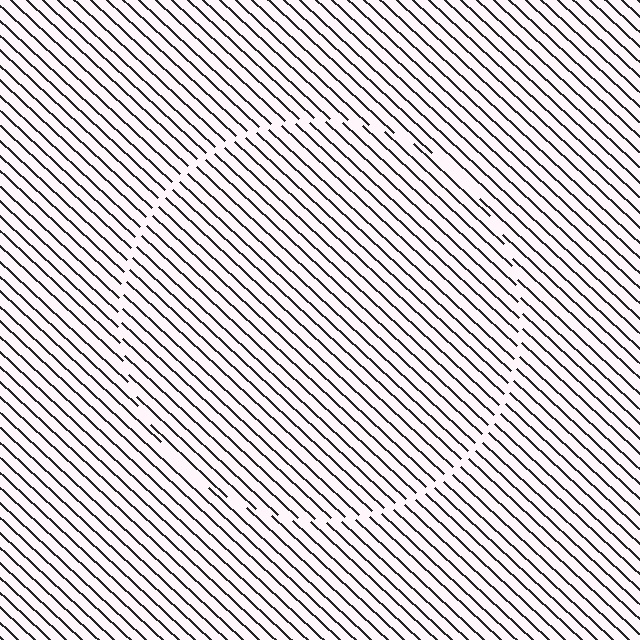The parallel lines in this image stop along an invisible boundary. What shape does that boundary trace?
An illusory circle. The interior of the shape contains the same grating, shifted by half a period — the contour is defined by the phase discontinuity where line-ends from the inner and outer gratings abut.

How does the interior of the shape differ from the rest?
The interior of the shape contains the same grating, shifted by half a period — the contour is defined by the phase discontinuity where line-ends from the inner and outer gratings abut.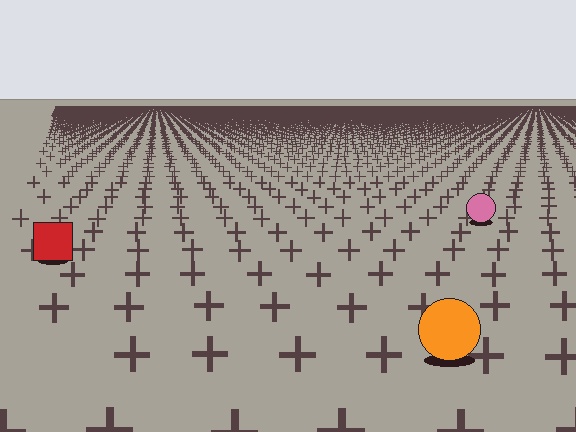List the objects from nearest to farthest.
From nearest to farthest: the orange circle, the red square, the pink circle.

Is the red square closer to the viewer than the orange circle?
No. The orange circle is closer — you can tell from the texture gradient: the ground texture is coarser near it.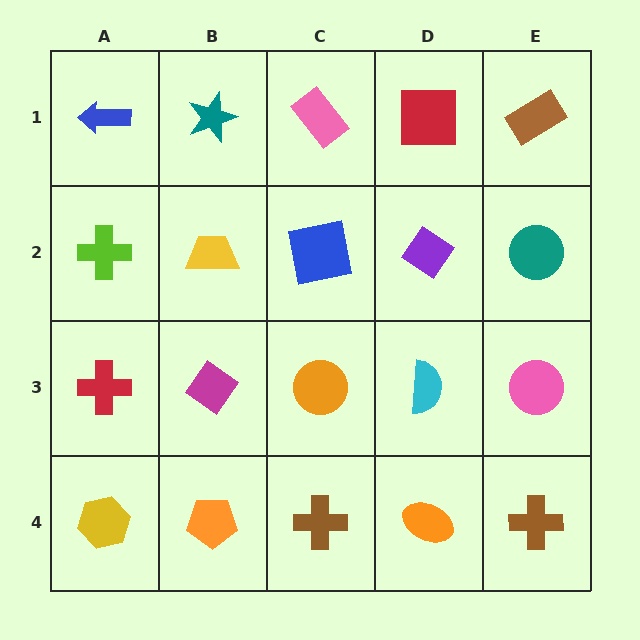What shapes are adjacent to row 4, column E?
A pink circle (row 3, column E), an orange ellipse (row 4, column D).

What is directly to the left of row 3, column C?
A magenta diamond.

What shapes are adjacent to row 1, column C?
A blue square (row 2, column C), a teal star (row 1, column B), a red square (row 1, column D).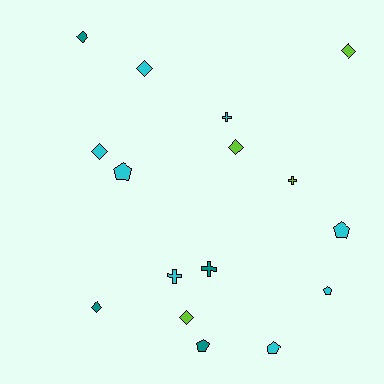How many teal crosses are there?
There is 1 teal cross.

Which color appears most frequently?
Cyan, with 8 objects.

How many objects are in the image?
There are 16 objects.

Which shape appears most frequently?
Diamond, with 7 objects.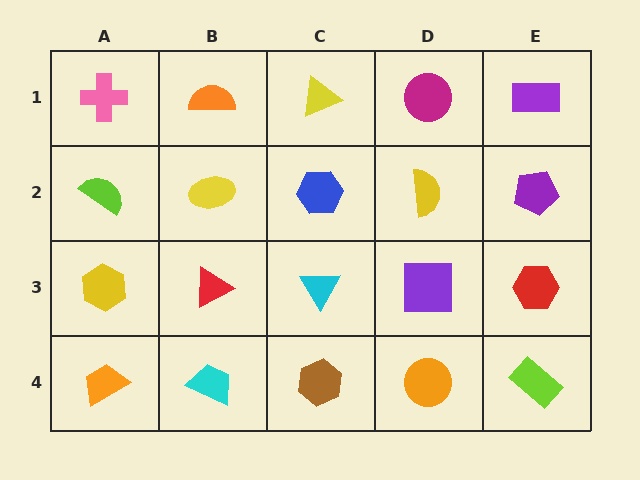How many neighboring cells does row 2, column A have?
3.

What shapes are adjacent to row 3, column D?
A yellow semicircle (row 2, column D), an orange circle (row 4, column D), a cyan triangle (row 3, column C), a red hexagon (row 3, column E).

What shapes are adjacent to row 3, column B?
A yellow ellipse (row 2, column B), a cyan trapezoid (row 4, column B), a yellow hexagon (row 3, column A), a cyan triangle (row 3, column C).